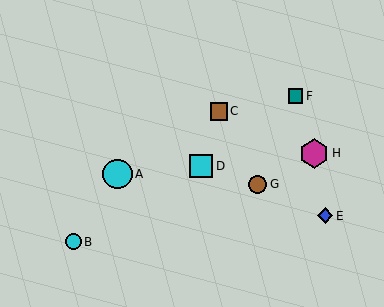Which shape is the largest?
The cyan circle (labeled A) is the largest.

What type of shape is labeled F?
Shape F is a teal square.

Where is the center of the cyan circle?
The center of the cyan circle is at (118, 174).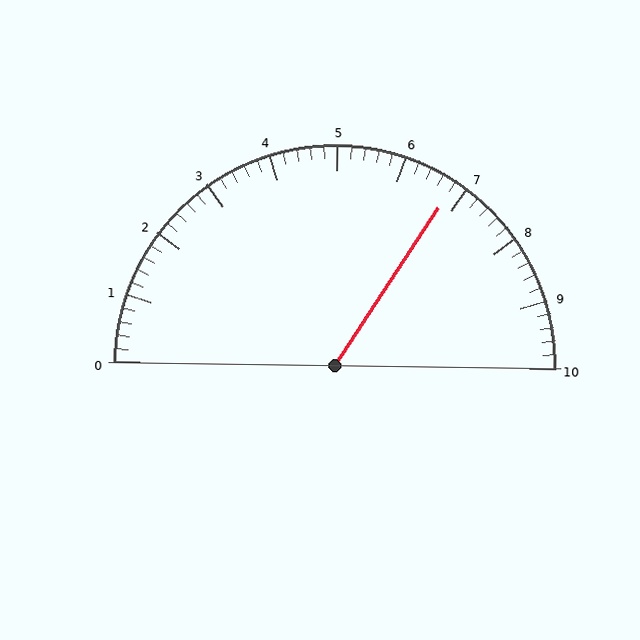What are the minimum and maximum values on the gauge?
The gauge ranges from 0 to 10.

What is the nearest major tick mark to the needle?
The nearest major tick mark is 7.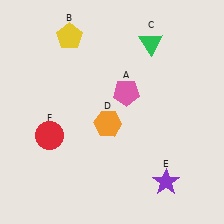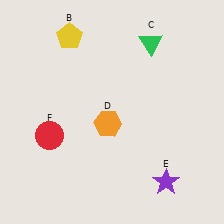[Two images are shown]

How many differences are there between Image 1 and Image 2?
There is 1 difference between the two images.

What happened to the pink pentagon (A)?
The pink pentagon (A) was removed in Image 2. It was in the top-right area of Image 1.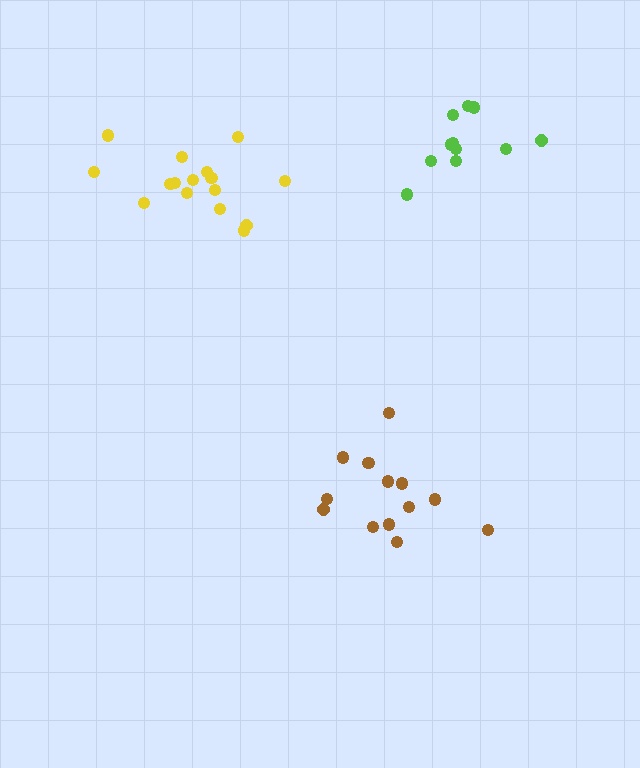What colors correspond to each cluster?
The clusters are colored: brown, yellow, lime.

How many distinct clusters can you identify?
There are 3 distinct clusters.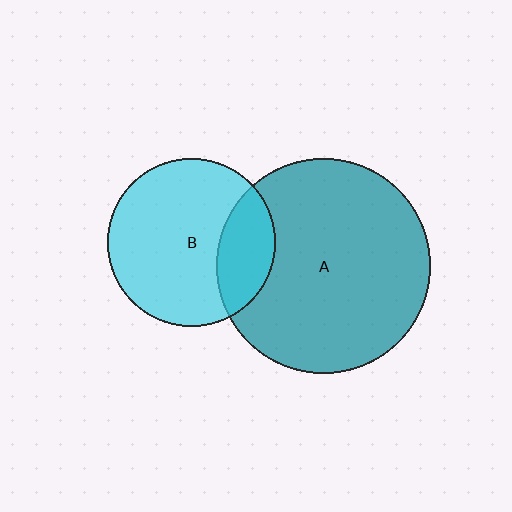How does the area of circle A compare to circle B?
Approximately 1.6 times.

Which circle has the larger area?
Circle A (teal).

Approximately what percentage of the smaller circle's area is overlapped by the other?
Approximately 25%.